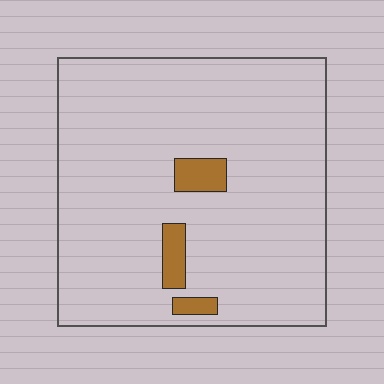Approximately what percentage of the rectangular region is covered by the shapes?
Approximately 5%.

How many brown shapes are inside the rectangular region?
3.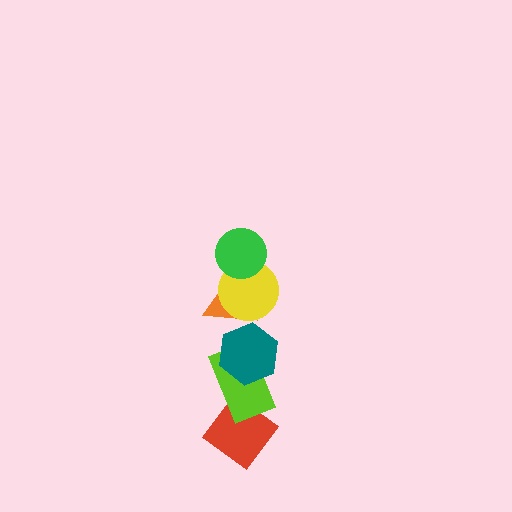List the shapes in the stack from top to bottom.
From top to bottom: the green circle, the yellow circle, the orange triangle, the teal hexagon, the lime rectangle, the red diamond.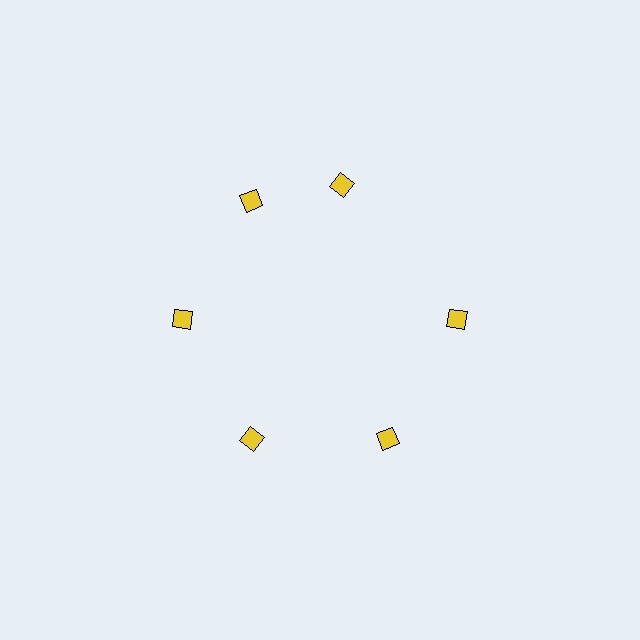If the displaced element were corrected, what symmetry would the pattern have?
It would have 6-fold rotational symmetry — the pattern would map onto itself every 60 degrees.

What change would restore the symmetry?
The symmetry would be restored by rotating it back into even spacing with its neighbors so that all 6 diamonds sit at equal angles and equal distance from the center.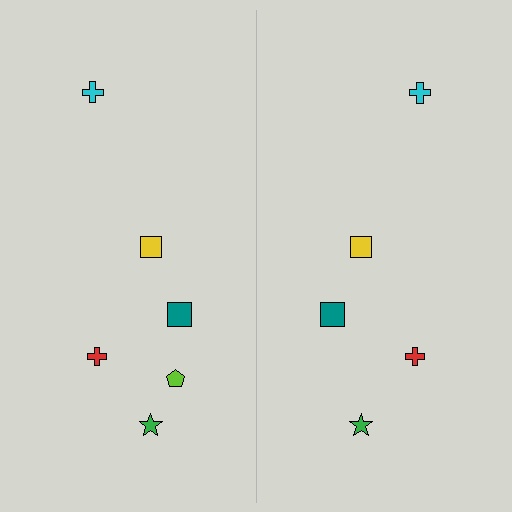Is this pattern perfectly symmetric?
No, the pattern is not perfectly symmetric. A lime pentagon is missing from the right side.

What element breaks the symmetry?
A lime pentagon is missing from the right side.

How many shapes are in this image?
There are 11 shapes in this image.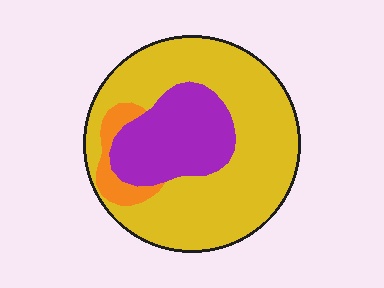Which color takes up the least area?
Orange, at roughly 5%.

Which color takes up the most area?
Yellow, at roughly 70%.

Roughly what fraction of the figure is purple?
Purple takes up about one quarter (1/4) of the figure.